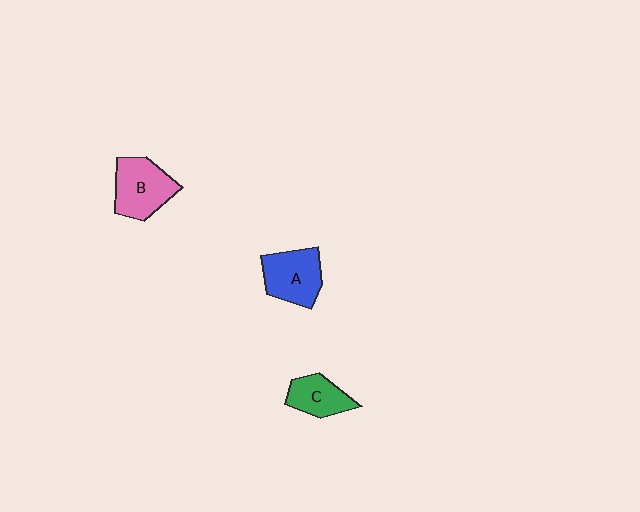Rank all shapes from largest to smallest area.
From largest to smallest: B (pink), A (blue), C (green).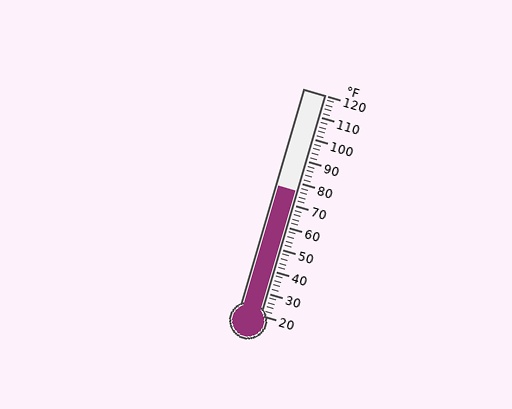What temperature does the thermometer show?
The thermometer shows approximately 76°F.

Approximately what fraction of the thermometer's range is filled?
The thermometer is filled to approximately 55% of its range.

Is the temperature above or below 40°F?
The temperature is above 40°F.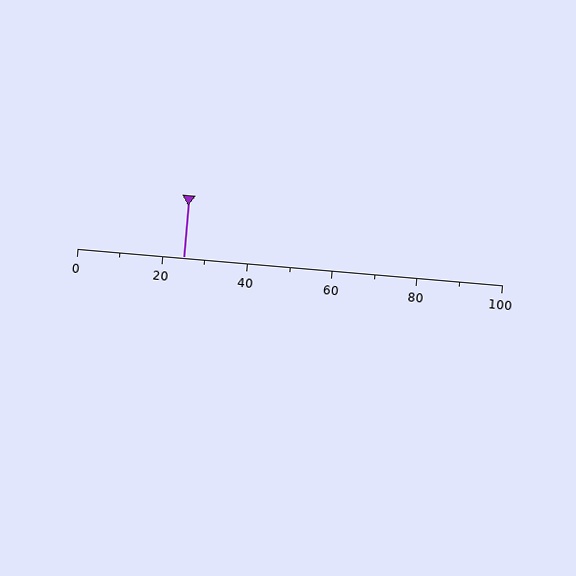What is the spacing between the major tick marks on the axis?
The major ticks are spaced 20 apart.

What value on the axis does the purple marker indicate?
The marker indicates approximately 25.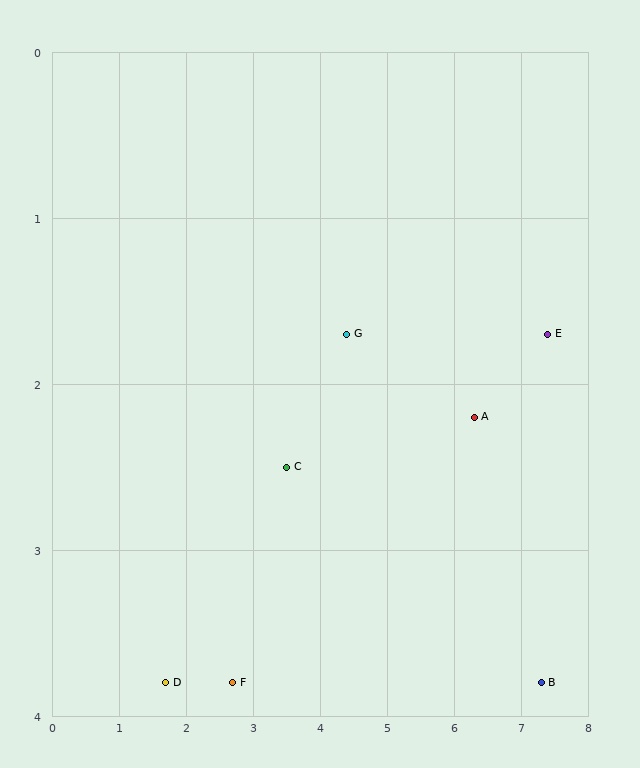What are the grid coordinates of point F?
Point F is at approximately (2.7, 3.8).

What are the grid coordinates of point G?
Point G is at approximately (4.4, 1.7).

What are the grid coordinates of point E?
Point E is at approximately (7.4, 1.7).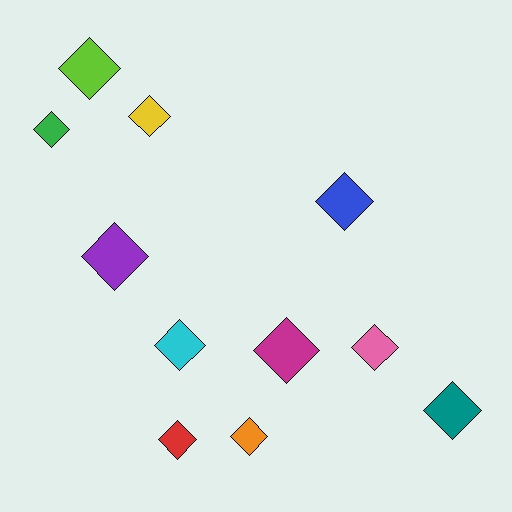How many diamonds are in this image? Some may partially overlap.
There are 11 diamonds.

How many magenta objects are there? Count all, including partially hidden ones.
There is 1 magenta object.